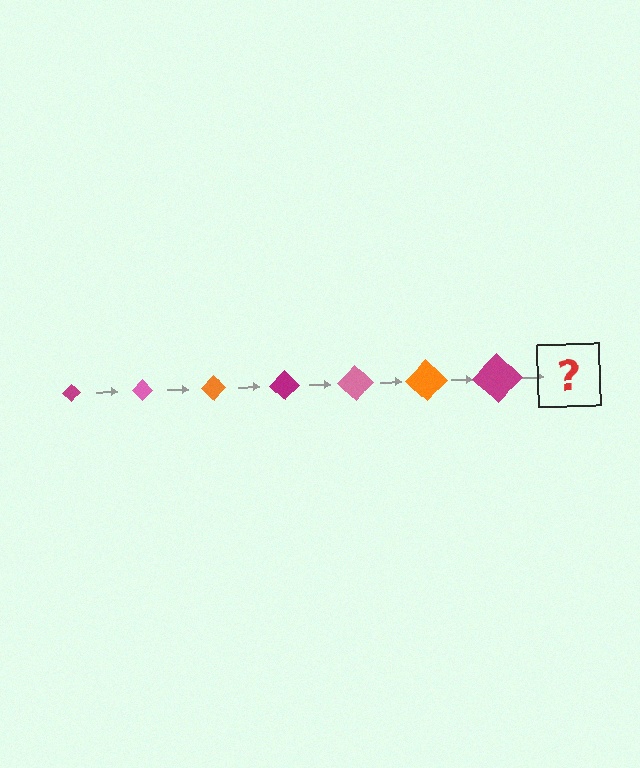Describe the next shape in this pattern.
It should be a pink diamond, larger than the previous one.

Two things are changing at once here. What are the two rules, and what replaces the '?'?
The two rules are that the diamond grows larger each step and the color cycles through magenta, pink, and orange. The '?' should be a pink diamond, larger than the previous one.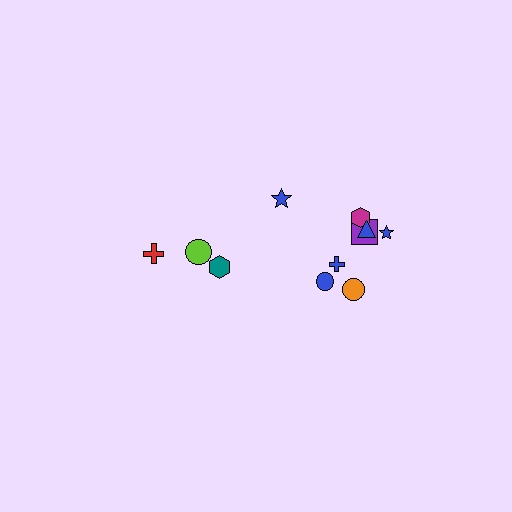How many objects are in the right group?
There are 8 objects.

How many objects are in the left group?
There are 3 objects.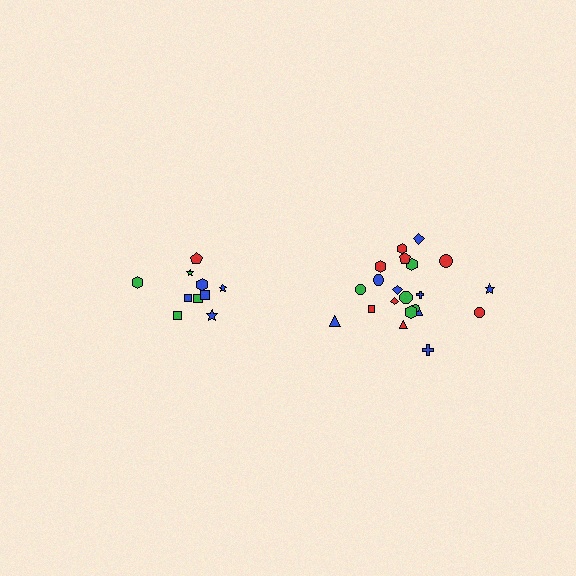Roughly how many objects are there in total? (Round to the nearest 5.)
Roughly 30 objects in total.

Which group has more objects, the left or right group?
The right group.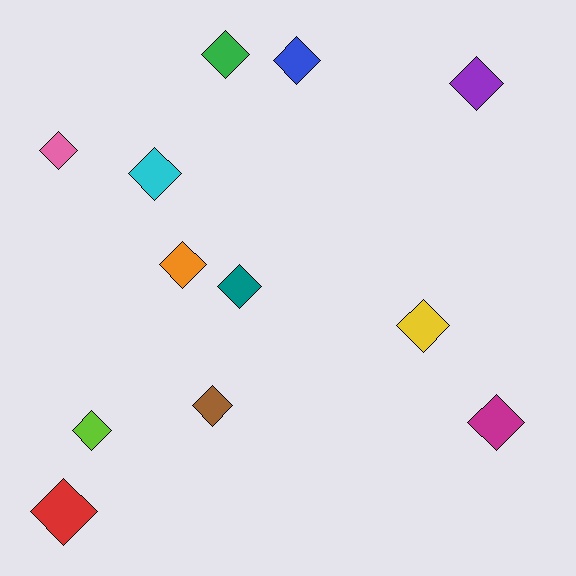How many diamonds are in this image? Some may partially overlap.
There are 12 diamonds.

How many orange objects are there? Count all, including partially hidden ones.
There is 1 orange object.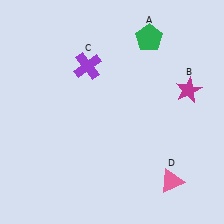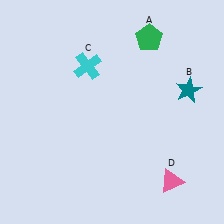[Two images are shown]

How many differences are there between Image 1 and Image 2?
There are 2 differences between the two images.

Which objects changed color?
B changed from magenta to teal. C changed from purple to cyan.